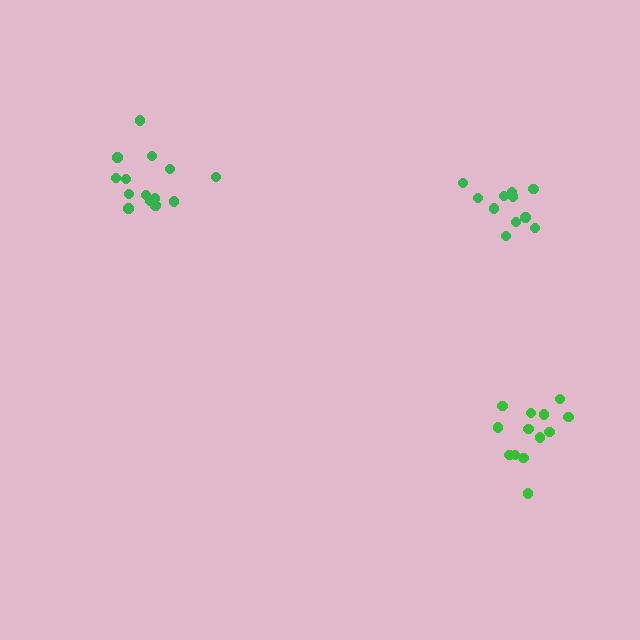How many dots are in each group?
Group 1: 13 dots, Group 2: 14 dots, Group 3: 11 dots (38 total).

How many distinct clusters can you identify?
There are 3 distinct clusters.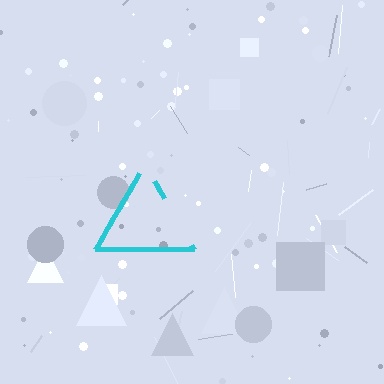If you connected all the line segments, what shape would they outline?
They would outline a triangle.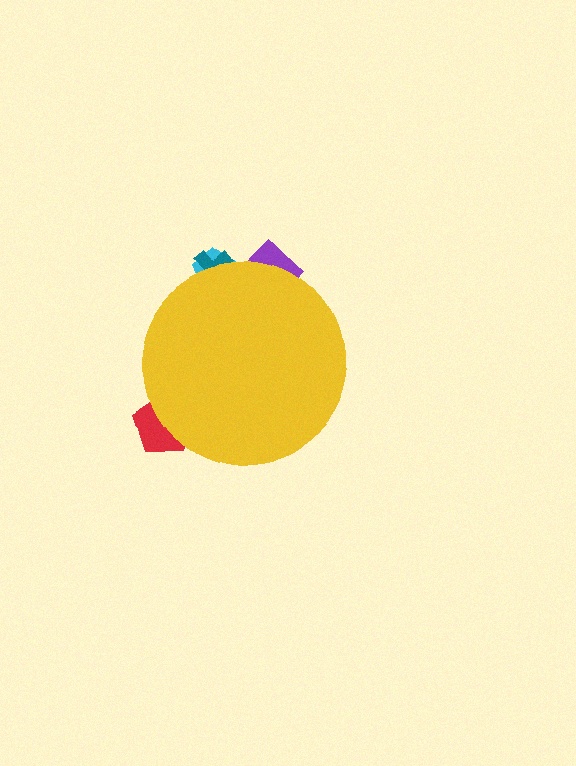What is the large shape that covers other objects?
A yellow circle.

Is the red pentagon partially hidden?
Yes, the red pentagon is partially hidden behind the yellow circle.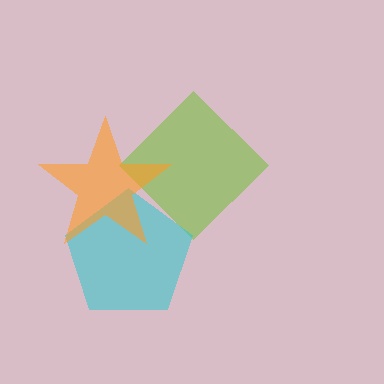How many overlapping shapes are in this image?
There are 3 overlapping shapes in the image.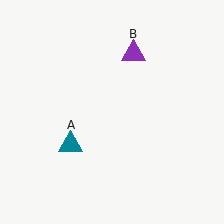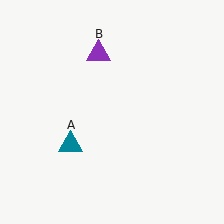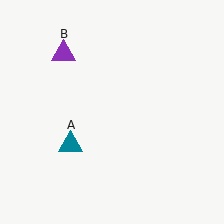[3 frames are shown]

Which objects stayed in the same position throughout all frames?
Teal triangle (object A) remained stationary.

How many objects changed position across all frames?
1 object changed position: purple triangle (object B).